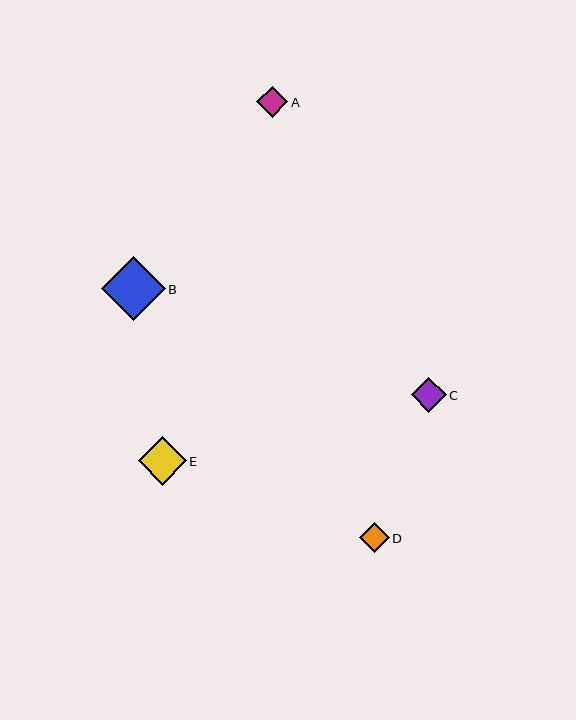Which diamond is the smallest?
Diamond D is the smallest with a size of approximately 30 pixels.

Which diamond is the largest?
Diamond B is the largest with a size of approximately 64 pixels.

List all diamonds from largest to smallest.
From largest to smallest: B, E, C, A, D.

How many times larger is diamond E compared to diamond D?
Diamond E is approximately 1.6 times the size of diamond D.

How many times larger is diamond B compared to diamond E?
Diamond B is approximately 1.3 times the size of diamond E.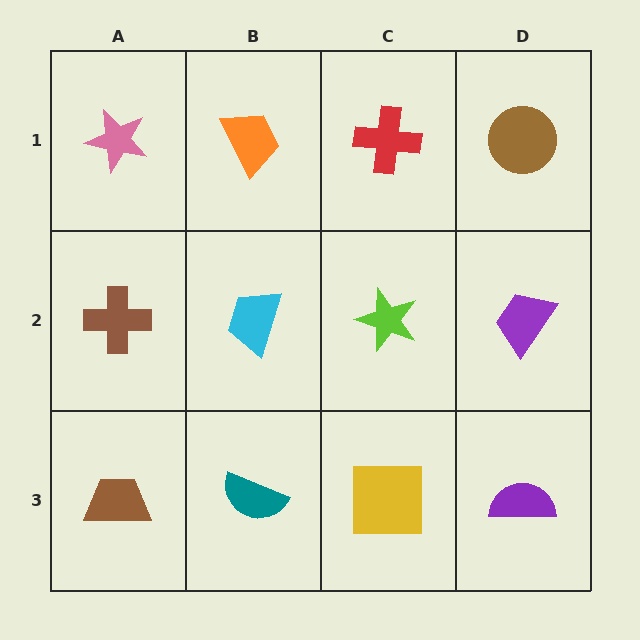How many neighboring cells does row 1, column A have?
2.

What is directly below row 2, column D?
A purple semicircle.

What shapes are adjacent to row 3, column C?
A lime star (row 2, column C), a teal semicircle (row 3, column B), a purple semicircle (row 3, column D).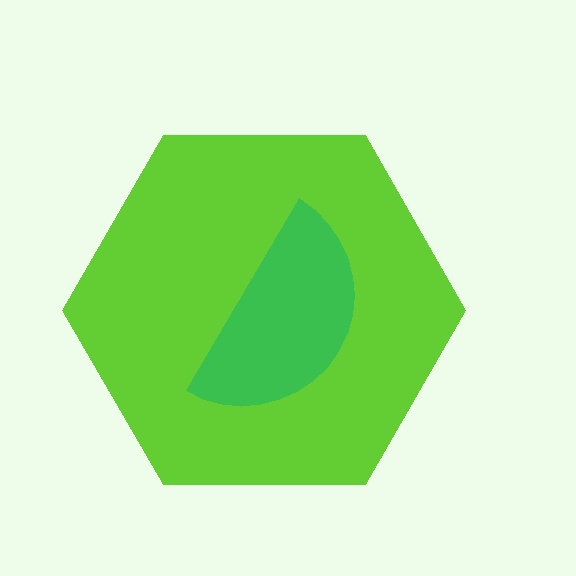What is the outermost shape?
The lime hexagon.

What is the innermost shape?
The green semicircle.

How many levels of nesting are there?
2.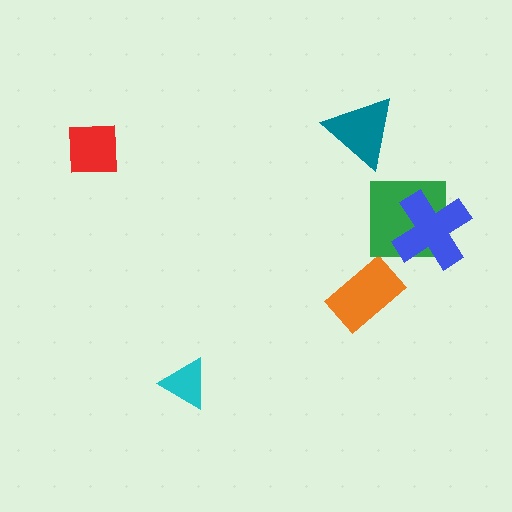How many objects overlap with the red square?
0 objects overlap with the red square.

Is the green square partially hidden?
Yes, it is partially covered by another shape.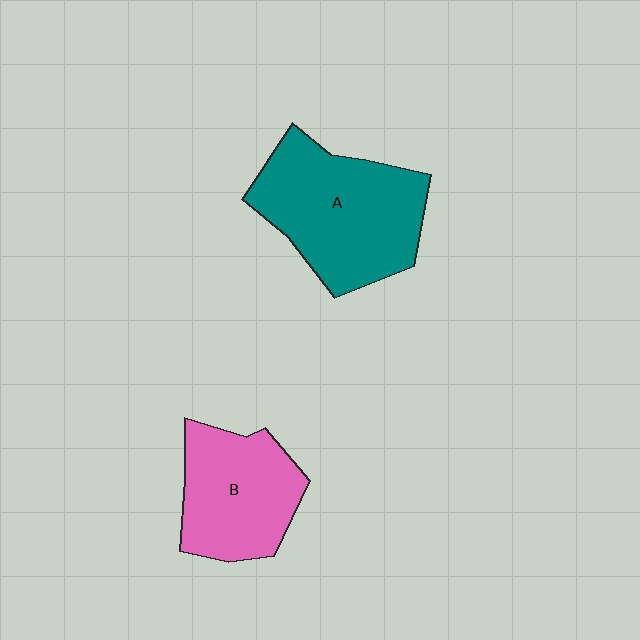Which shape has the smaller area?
Shape B (pink).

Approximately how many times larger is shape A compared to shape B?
Approximately 1.4 times.